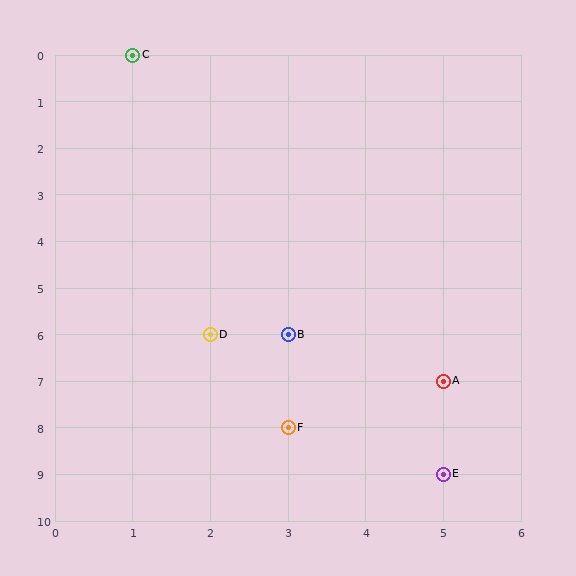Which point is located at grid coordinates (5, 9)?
Point E is at (5, 9).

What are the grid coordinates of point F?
Point F is at grid coordinates (3, 8).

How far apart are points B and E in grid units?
Points B and E are 2 columns and 3 rows apart (about 3.6 grid units diagonally).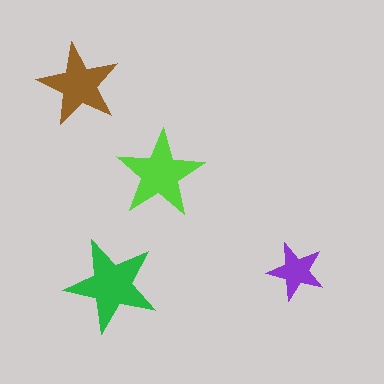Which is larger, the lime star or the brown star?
The lime one.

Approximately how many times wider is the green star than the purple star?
About 1.5 times wider.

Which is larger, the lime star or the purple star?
The lime one.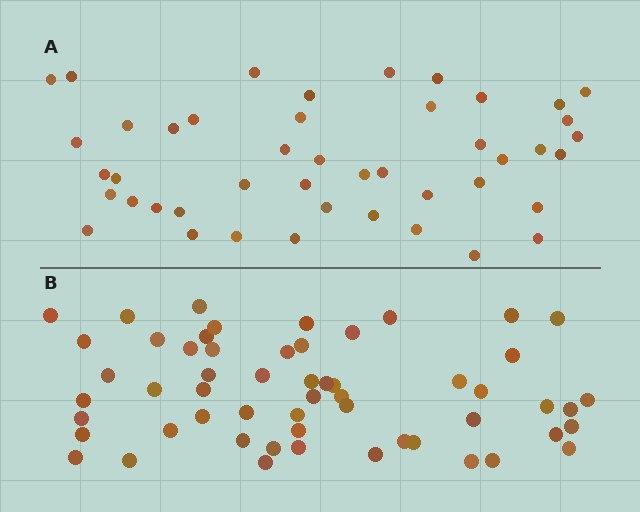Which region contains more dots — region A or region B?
Region B (the bottom region) has more dots.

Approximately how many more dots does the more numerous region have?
Region B has roughly 12 or so more dots than region A.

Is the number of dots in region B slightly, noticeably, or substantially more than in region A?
Region B has only slightly more — the two regions are fairly close. The ratio is roughly 1.2 to 1.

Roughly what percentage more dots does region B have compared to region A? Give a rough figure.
About 25% more.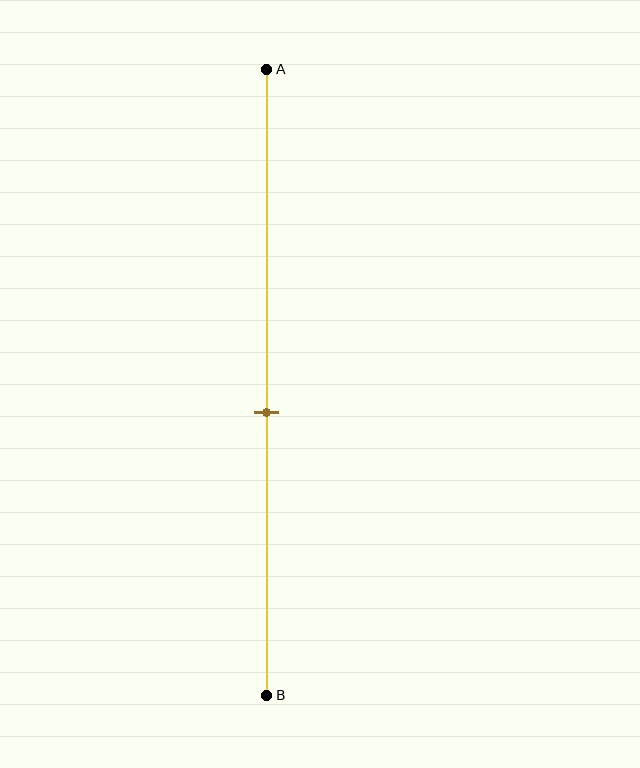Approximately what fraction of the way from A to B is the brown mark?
The brown mark is approximately 55% of the way from A to B.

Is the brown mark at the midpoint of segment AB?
No, the mark is at about 55% from A, not at the 50% midpoint.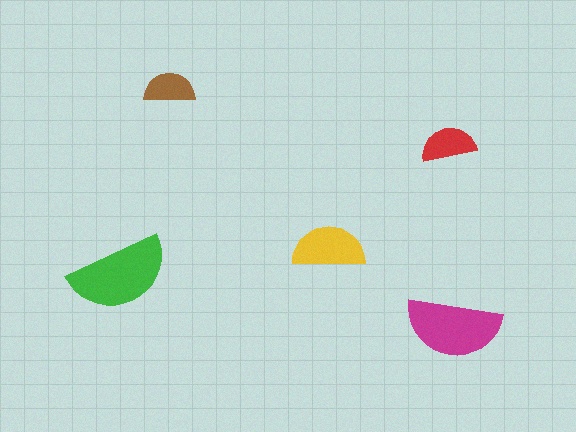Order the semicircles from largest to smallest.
the green one, the magenta one, the yellow one, the red one, the brown one.